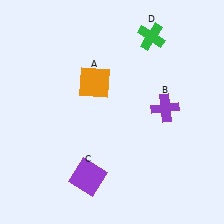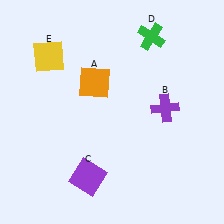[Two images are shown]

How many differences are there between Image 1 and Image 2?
There is 1 difference between the two images.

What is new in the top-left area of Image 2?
A yellow square (E) was added in the top-left area of Image 2.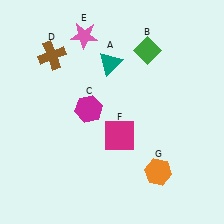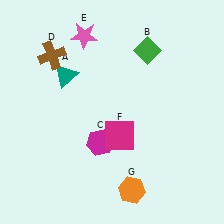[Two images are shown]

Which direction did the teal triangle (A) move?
The teal triangle (A) moved left.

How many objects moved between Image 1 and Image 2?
3 objects moved between the two images.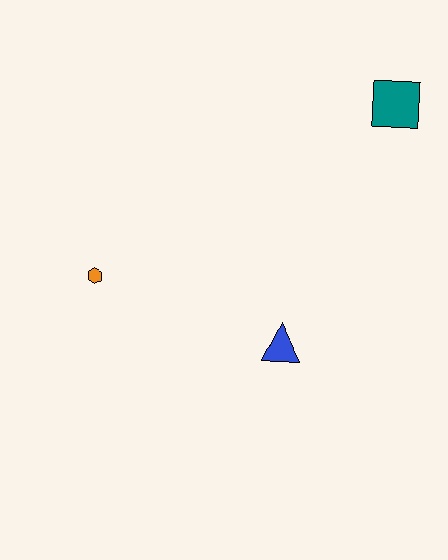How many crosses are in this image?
There are no crosses.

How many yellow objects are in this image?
There are no yellow objects.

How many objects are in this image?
There are 3 objects.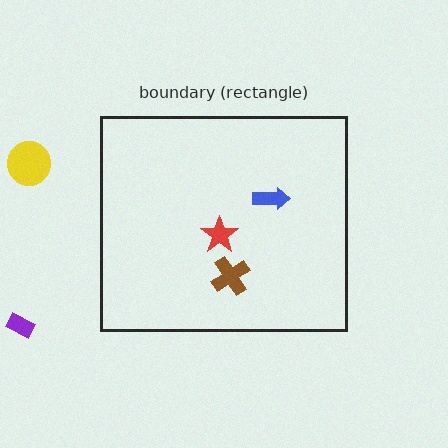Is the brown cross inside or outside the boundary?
Inside.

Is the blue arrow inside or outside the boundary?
Inside.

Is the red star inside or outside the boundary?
Inside.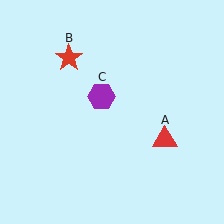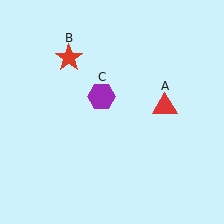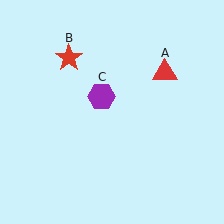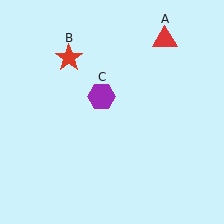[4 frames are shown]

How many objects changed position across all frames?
1 object changed position: red triangle (object A).